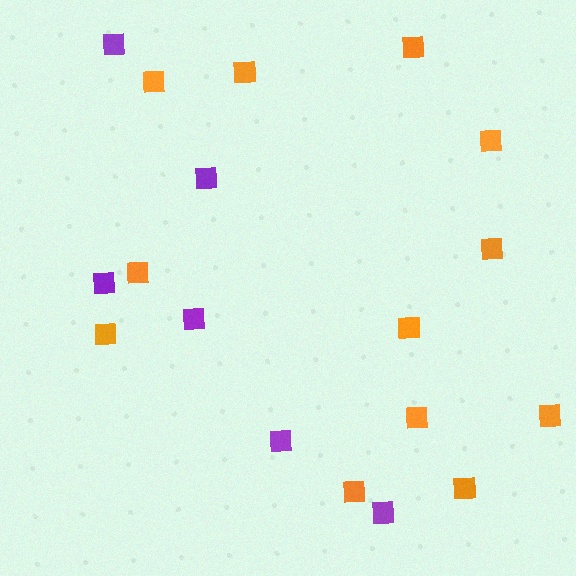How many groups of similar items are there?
There are 2 groups: one group of purple squares (6) and one group of orange squares (12).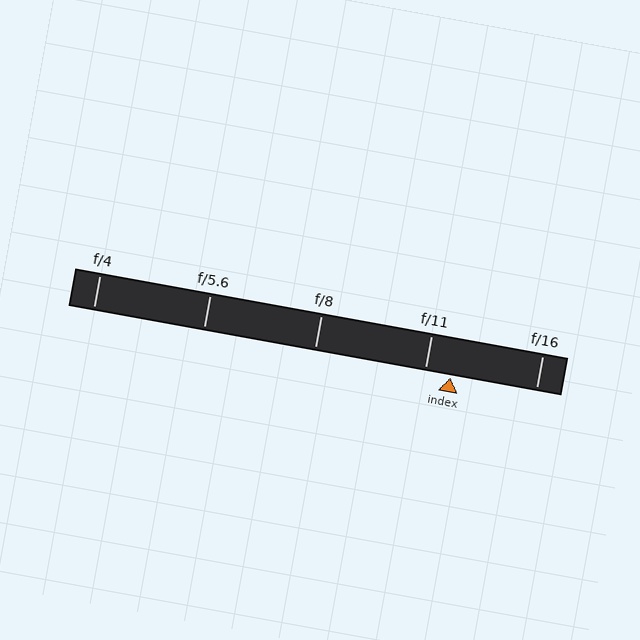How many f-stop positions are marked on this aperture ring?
There are 5 f-stop positions marked.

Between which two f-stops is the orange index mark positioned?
The index mark is between f/11 and f/16.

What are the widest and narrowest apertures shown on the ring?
The widest aperture shown is f/4 and the narrowest is f/16.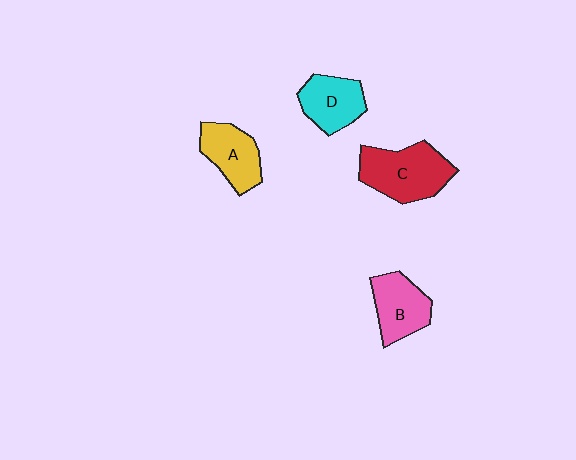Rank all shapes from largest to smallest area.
From largest to smallest: C (red), B (pink), A (yellow), D (cyan).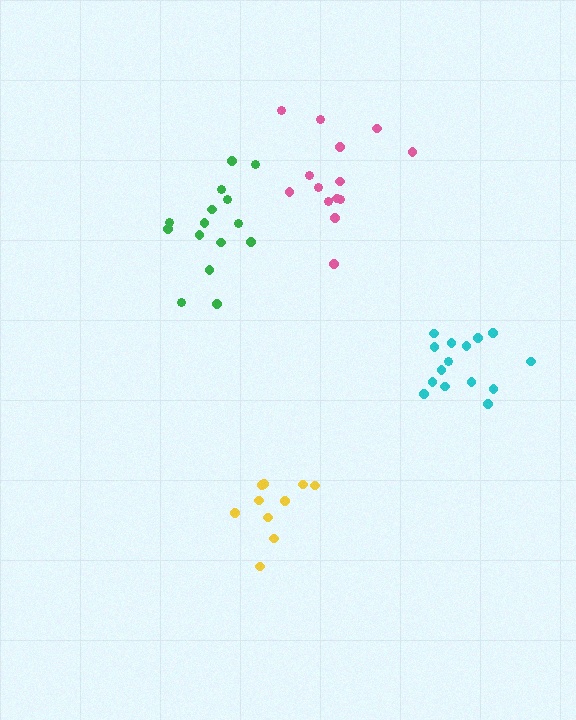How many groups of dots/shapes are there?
There are 4 groups.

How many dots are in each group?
Group 1: 10 dots, Group 2: 14 dots, Group 3: 15 dots, Group 4: 15 dots (54 total).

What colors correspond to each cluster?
The clusters are colored: yellow, pink, cyan, green.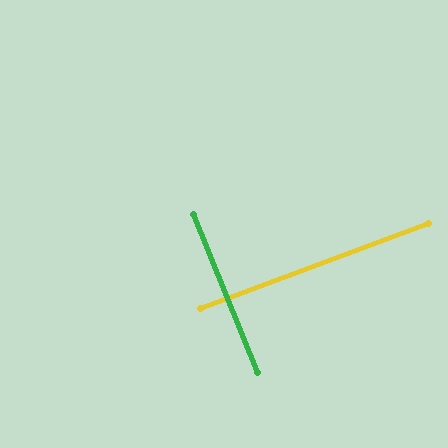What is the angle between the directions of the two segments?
Approximately 88 degrees.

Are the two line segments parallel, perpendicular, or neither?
Perpendicular — they meet at approximately 88°.